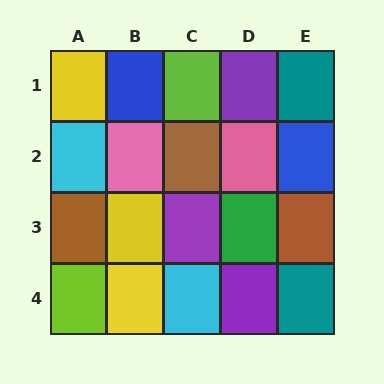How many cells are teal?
2 cells are teal.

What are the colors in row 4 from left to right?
Lime, yellow, cyan, purple, teal.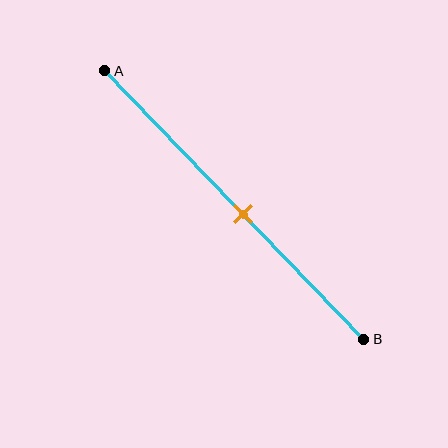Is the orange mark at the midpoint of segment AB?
No, the mark is at about 55% from A, not at the 50% midpoint.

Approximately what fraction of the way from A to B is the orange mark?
The orange mark is approximately 55% of the way from A to B.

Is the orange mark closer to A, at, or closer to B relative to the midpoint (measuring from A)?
The orange mark is closer to point B than the midpoint of segment AB.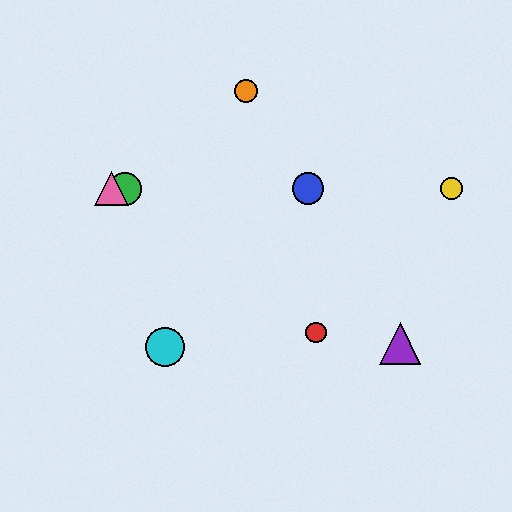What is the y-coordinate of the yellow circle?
The yellow circle is at y≈189.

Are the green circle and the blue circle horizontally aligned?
Yes, both are at y≈189.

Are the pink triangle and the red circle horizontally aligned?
No, the pink triangle is at y≈189 and the red circle is at y≈332.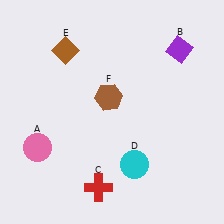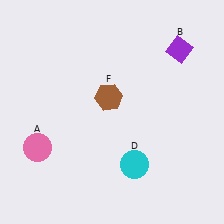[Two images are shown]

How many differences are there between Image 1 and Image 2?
There are 2 differences between the two images.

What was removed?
The brown diamond (E), the red cross (C) were removed in Image 2.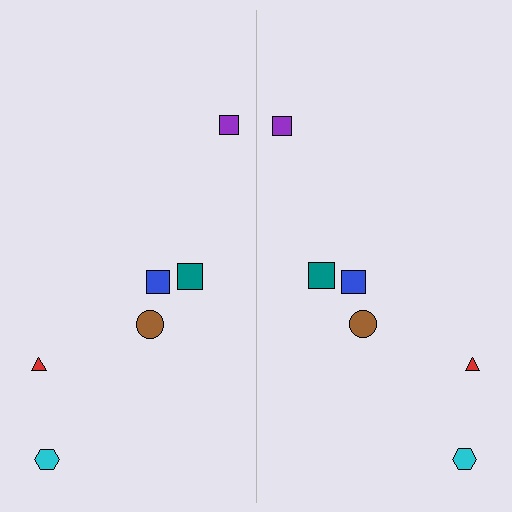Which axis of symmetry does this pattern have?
The pattern has a vertical axis of symmetry running through the center of the image.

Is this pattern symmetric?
Yes, this pattern has bilateral (reflection) symmetry.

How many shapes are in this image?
There are 12 shapes in this image.